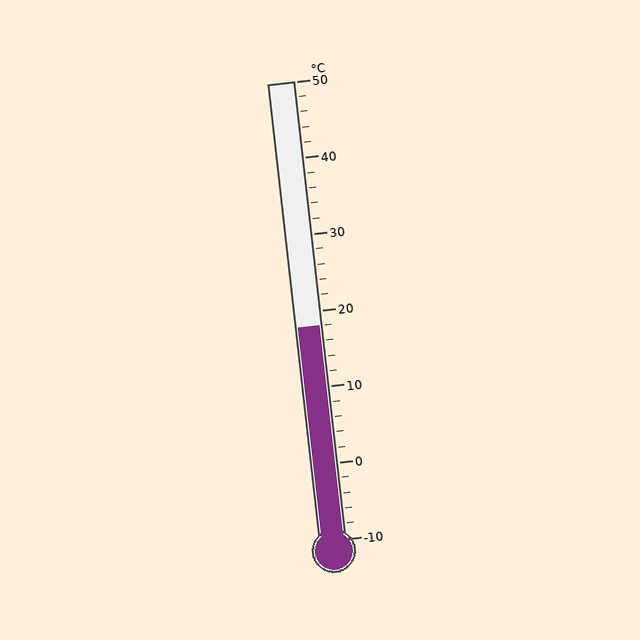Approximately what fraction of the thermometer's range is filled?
The thermometer is filled to approximately 45% of its range.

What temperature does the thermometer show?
The thermometer shows approximately 18°C.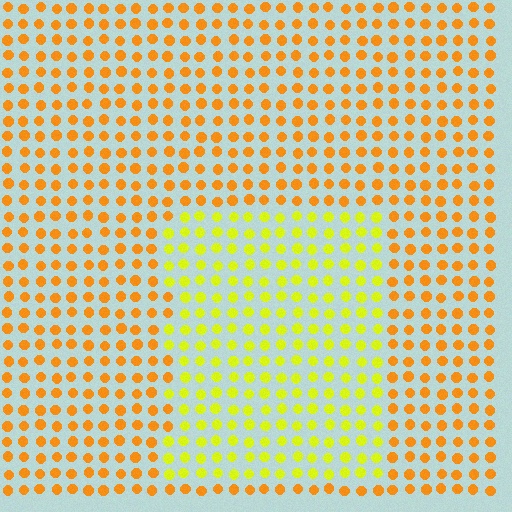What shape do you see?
I see a rectangle.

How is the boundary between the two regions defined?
The boundary is defined purely by a slight shift in hue (about 36 degrees). Spacing, size, and orientation are identical on both sides.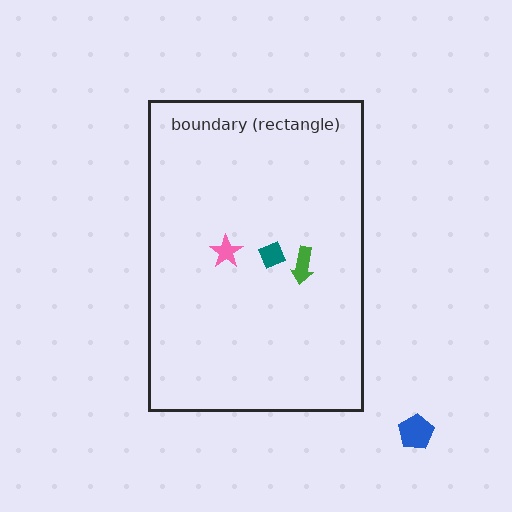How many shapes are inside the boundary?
3 inside, 1 outside.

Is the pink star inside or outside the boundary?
Inside.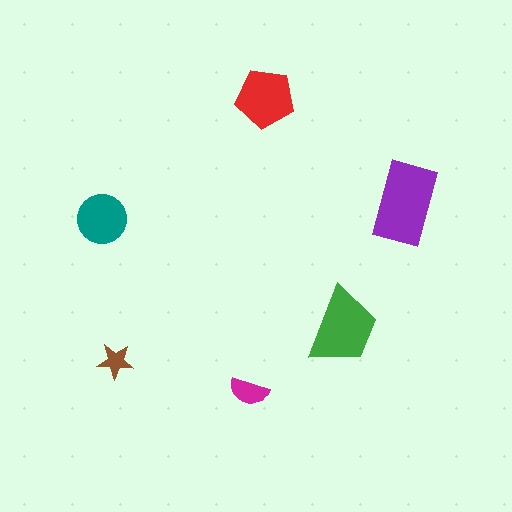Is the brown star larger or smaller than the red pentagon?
Smaller.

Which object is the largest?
The purple rectangle.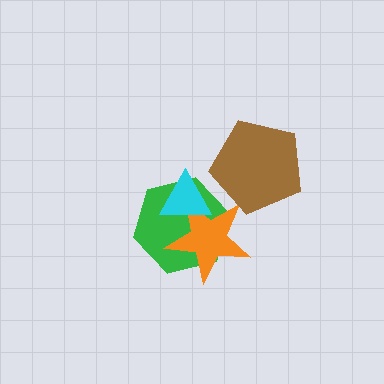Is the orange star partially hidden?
Yes, it is partially covered by another shape.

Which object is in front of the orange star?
The cyan triangle is in front of the orange star.